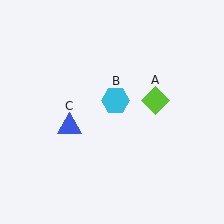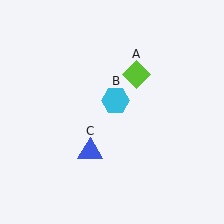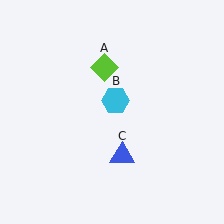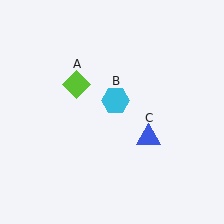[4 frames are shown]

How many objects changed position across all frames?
2 objects changed position: lime diamond (object A), blue triangle (object C).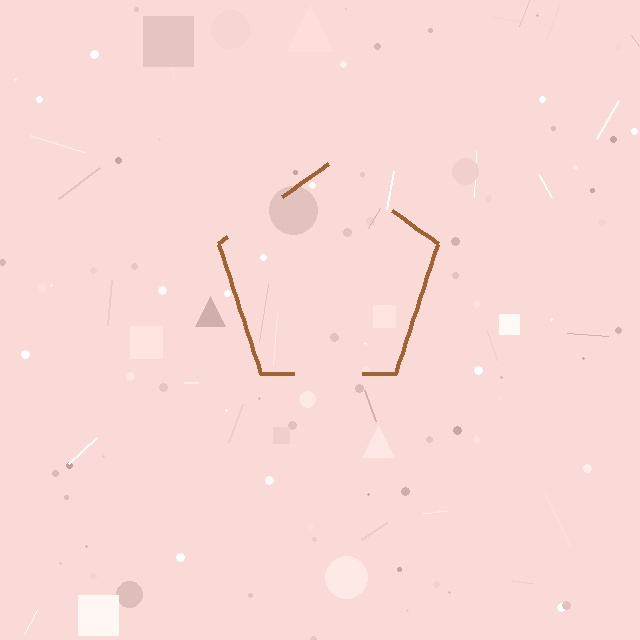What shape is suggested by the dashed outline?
The dashed outline suggests a pentagon.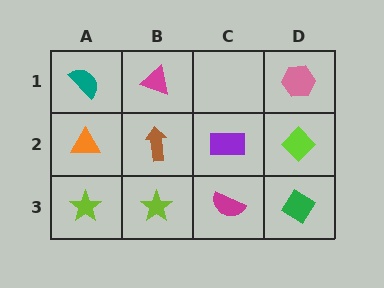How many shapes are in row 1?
3 shapes.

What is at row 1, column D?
A pink hexagon.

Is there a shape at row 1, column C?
No, that cell is empty.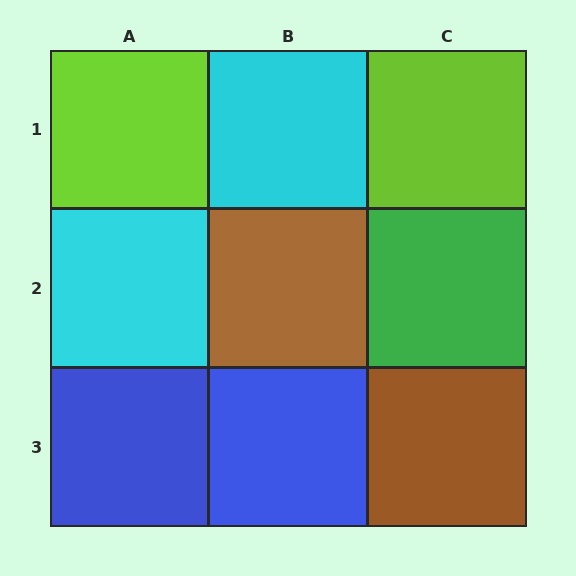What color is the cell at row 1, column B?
Cyan.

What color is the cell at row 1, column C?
Lime.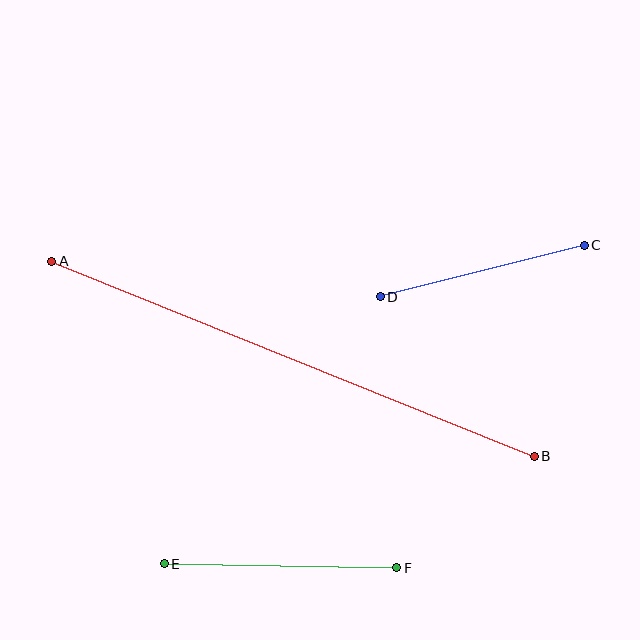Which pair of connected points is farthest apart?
Points A and B are farthest apart.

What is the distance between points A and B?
The distance is approximately 521 pixels.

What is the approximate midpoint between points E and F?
The midpoint is at approximately (281, 566) pixels.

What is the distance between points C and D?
The distance is approximately 211 pixels.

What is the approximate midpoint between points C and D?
The midpoint is at approximately (482, 271) pixels.